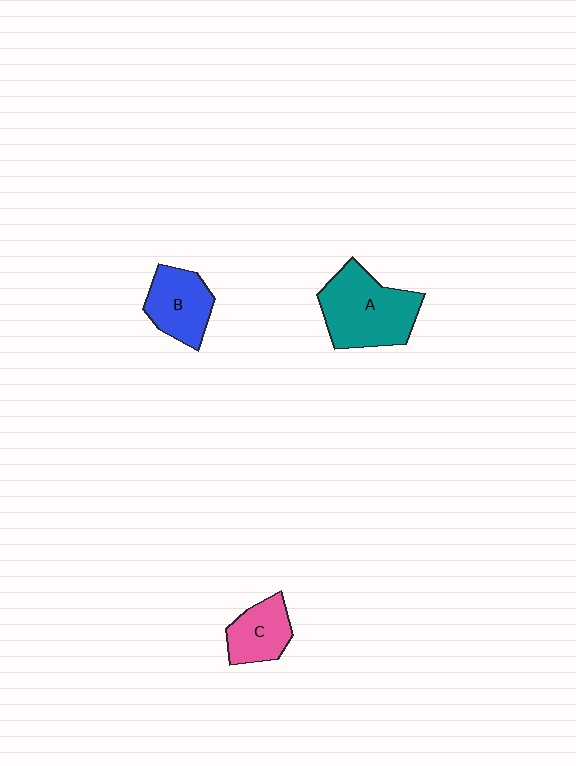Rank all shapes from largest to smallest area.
From largest to smallest: A (teal), B (blue), C (pink).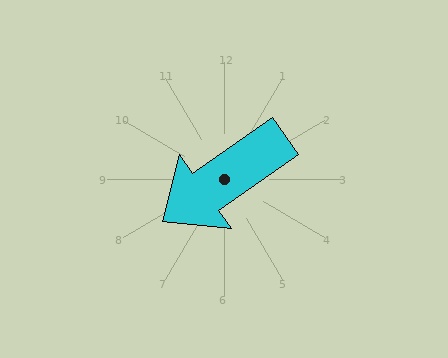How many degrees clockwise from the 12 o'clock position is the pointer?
Approximately 235 degrees.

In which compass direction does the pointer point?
Southwest.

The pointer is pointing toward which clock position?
Roughly 8 o'clock.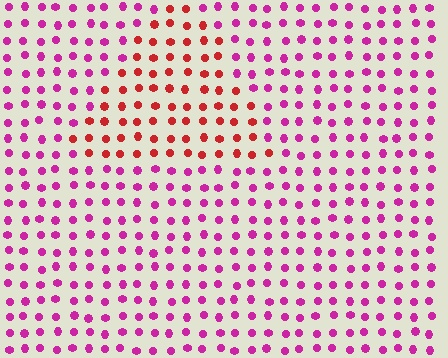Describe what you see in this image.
The image is filled with small magenta elements in a uniform arrangement. A triangle-shaped region is visible where the elements are tinted to a slightly different hue, forming a subtle color boundary.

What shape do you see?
I see a triangle.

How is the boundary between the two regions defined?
The boundary is defined purely by a slight shift in hue (about 44 degrees). Spacing, size, and orientation are identical on both sides.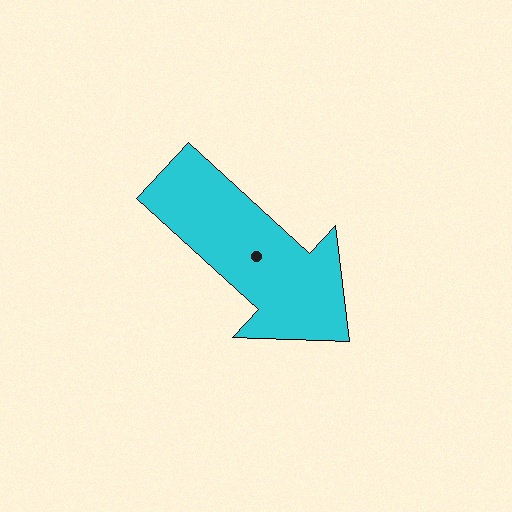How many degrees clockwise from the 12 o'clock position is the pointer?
Approximately 132 degrees.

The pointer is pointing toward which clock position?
Roughly 4 o'clock.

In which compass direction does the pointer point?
Southeast.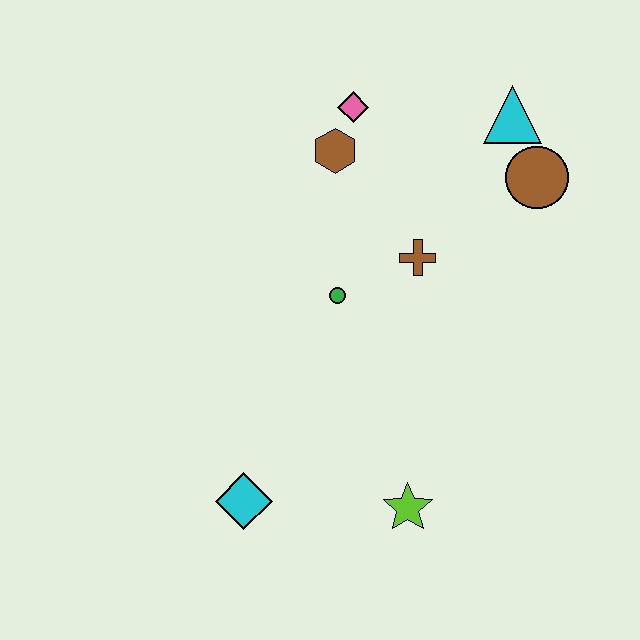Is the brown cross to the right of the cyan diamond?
Yes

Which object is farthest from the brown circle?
The cyan diamond is farthest from the brown circle.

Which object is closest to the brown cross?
The green circle is closest to the brown cross.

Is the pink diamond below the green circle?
No